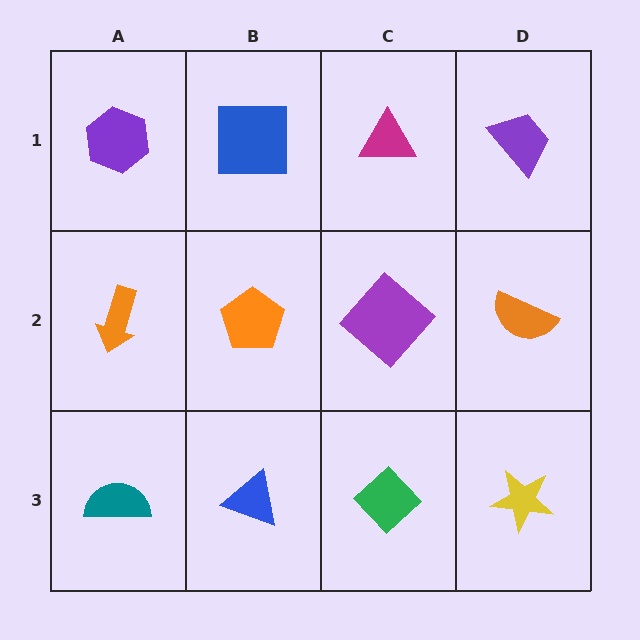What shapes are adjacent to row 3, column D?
An orange semicircle (row 2, column D), a green diamond (row 3, column C).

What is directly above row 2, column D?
A purple trapezoid.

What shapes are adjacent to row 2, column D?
A purple trapezoid (row 1, column D), a yellow star (row 3, column D), a purple diamond (row 2, column C).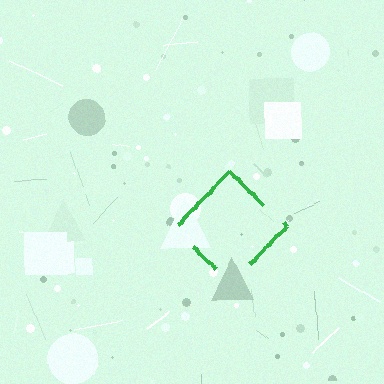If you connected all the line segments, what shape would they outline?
They would outline a diamond.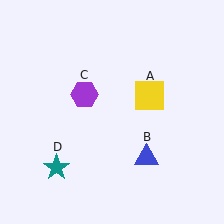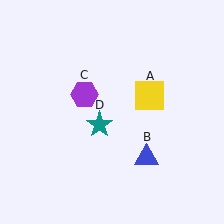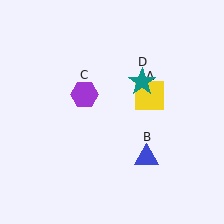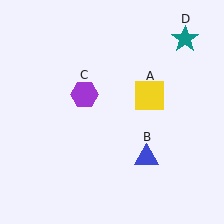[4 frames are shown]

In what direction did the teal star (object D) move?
The teal star (object D) moved up and to the right.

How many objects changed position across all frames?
1 object changed position: teal star (object D).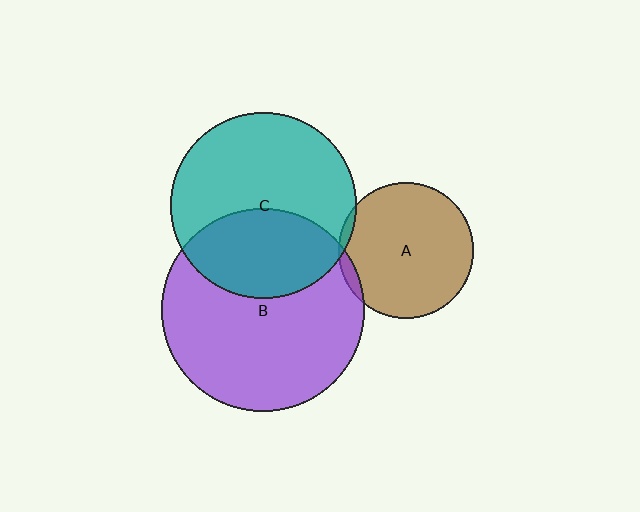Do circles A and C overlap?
Yes.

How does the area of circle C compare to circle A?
Approximately 1.9 times.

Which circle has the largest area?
Circle B (purple).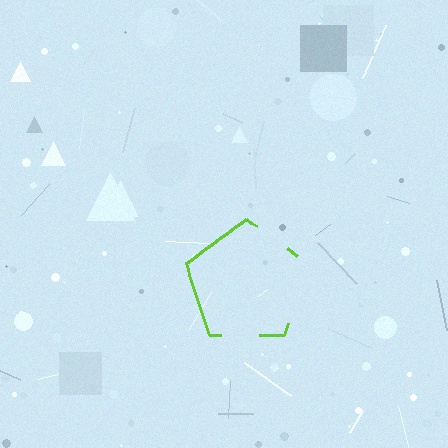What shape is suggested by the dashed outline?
The dashed outline suggests a pentagon.